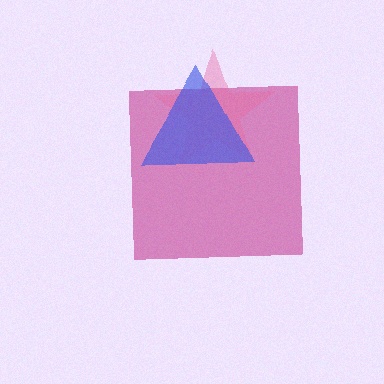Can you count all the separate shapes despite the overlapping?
Yes, there are 3 separate shapes.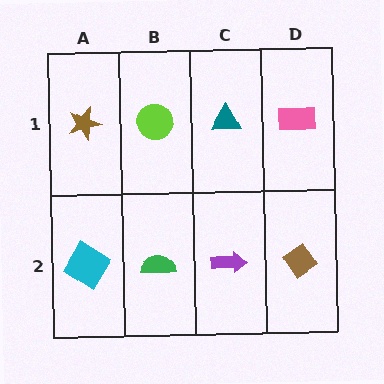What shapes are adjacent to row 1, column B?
A green semicircle (row 2, column B), a brown star (row 1, column A), a teal triangle (row 1, column C).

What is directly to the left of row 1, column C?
A lime circle.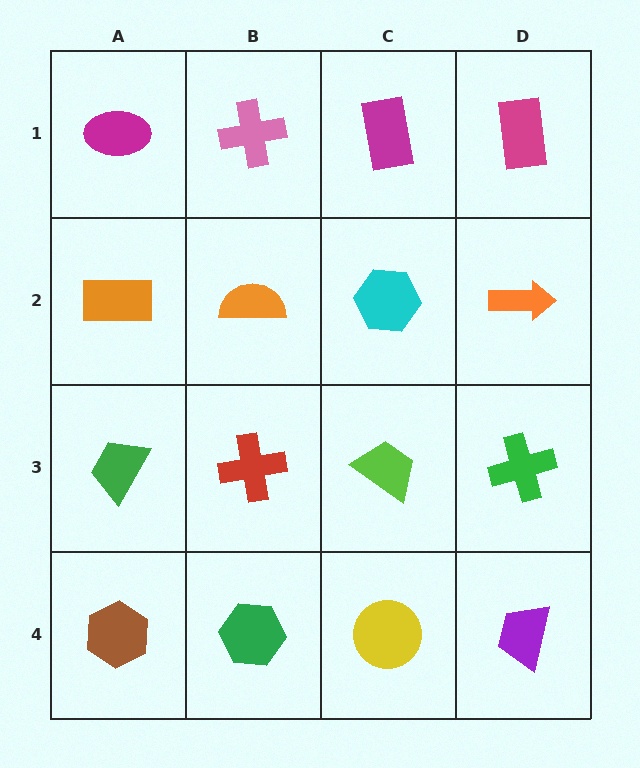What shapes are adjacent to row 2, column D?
A magenta rectangle (row 1, column D), a green cross (row 3, column D), a cyan hexagon (row 2, column C).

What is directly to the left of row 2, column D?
A cyan hexagon.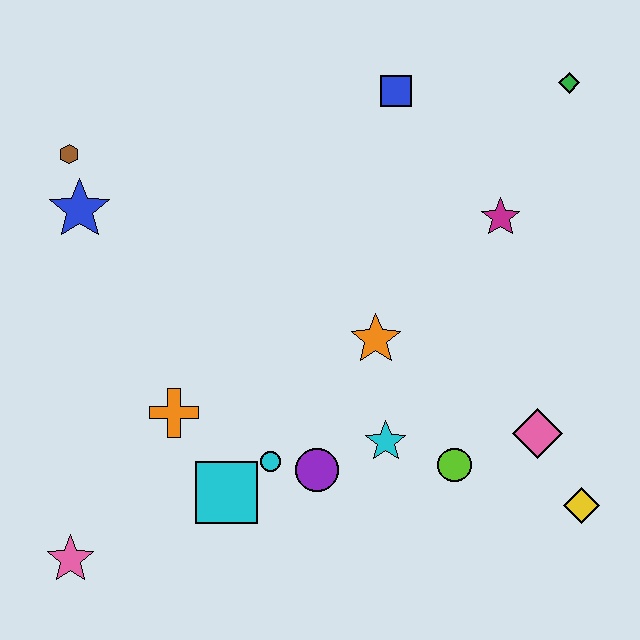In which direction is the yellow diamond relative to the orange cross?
The yellow diamond is to the right of the orange cross.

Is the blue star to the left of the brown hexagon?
No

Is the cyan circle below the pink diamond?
Yes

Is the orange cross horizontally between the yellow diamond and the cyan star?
No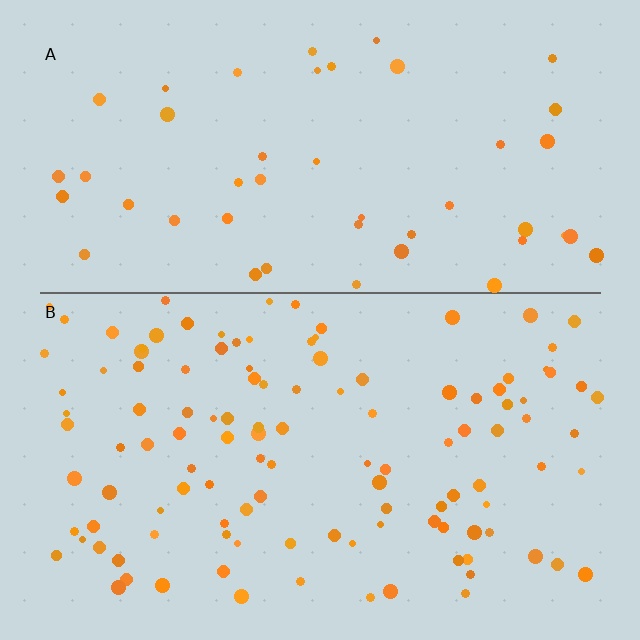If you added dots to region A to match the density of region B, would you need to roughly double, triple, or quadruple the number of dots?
Approximately double.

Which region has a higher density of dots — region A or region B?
B (the bottom).